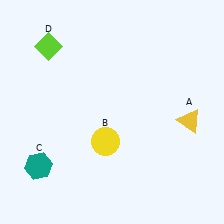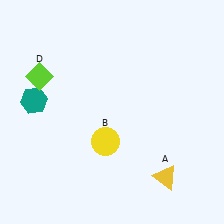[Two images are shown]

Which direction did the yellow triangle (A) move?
The yellow triangle (A) moved down.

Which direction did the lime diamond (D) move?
The lime diamond (D) moved down.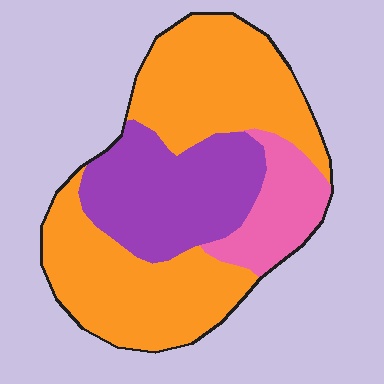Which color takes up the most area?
Orange, at roughly 60%.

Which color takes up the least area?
Pink, at roughly 15%.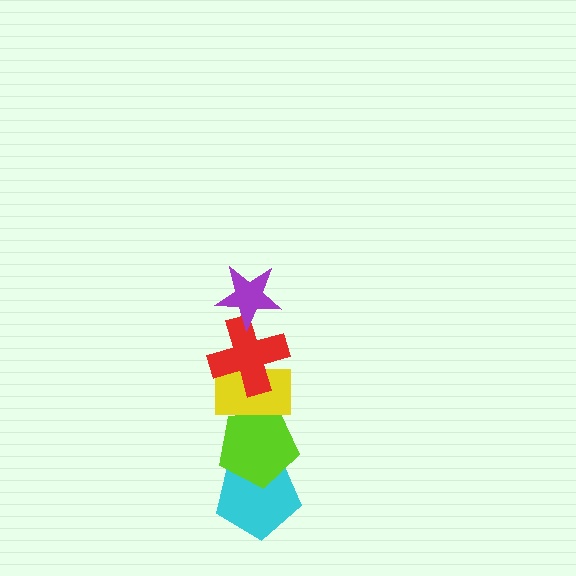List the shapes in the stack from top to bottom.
From top to bottom: the purple star, the red cross, the yellow rectangle, the lime pentagon, the cyan pentagon.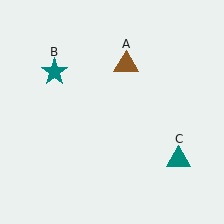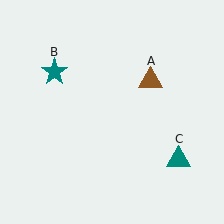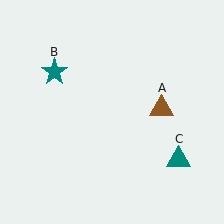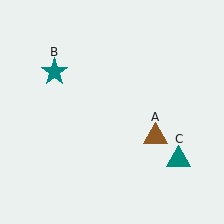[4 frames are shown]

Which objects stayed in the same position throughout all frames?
Teal star (object B) and teal triangle (object C) remained stationary.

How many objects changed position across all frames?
1 object changed position: brown triangle (object A).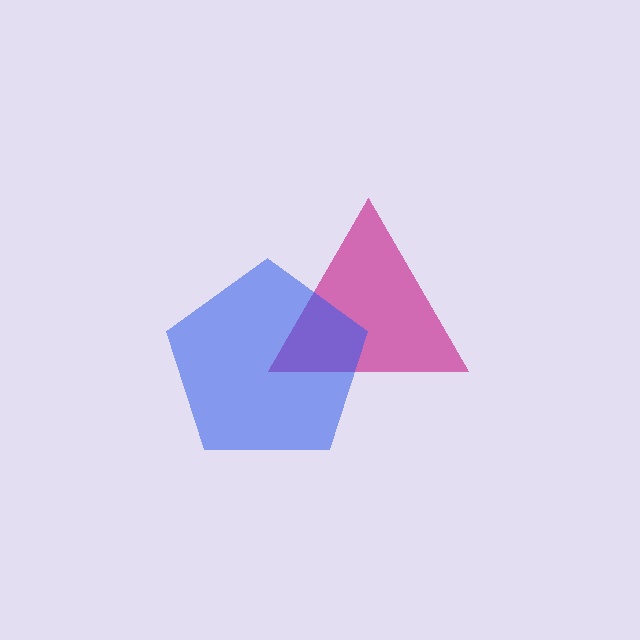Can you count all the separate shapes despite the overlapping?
Yes, there are 2 separate shapes.